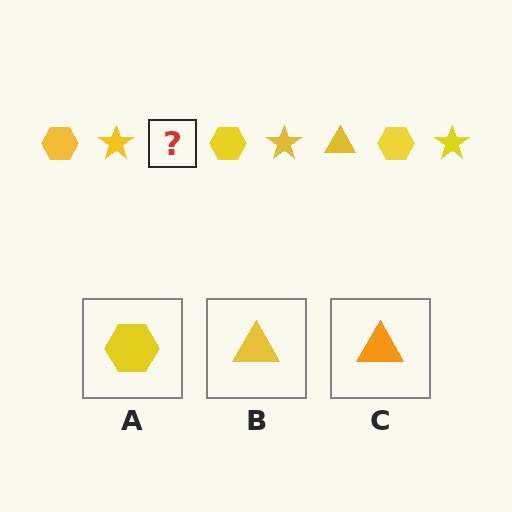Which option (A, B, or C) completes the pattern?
B.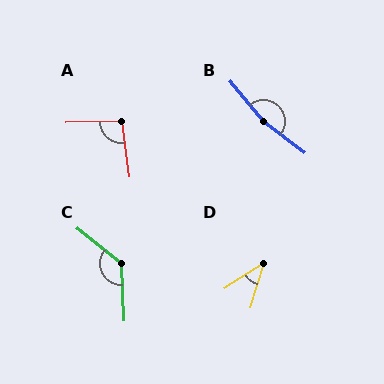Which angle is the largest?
B, at approximately 167 degrees.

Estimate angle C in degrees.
Approximately 132 degrees.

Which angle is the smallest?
D, at approximately 41 degrees.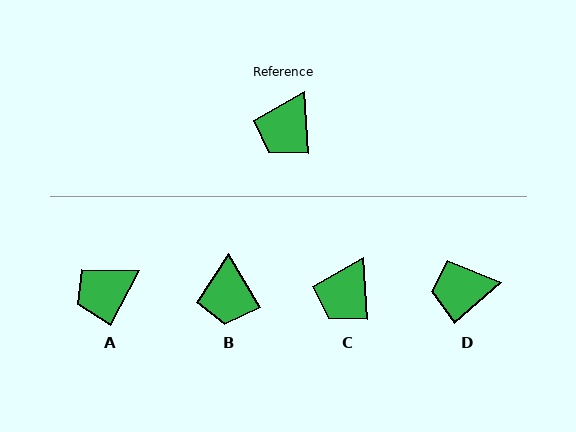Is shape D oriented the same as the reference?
No, it is off by about 53 degrees.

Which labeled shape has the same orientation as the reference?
C.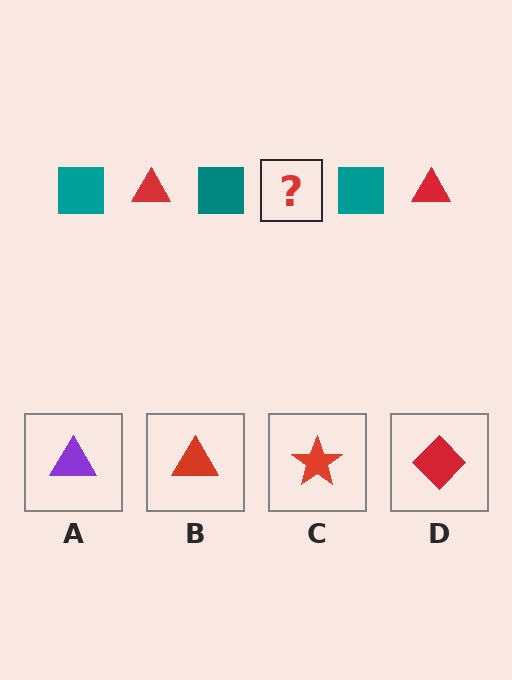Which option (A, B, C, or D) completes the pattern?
B.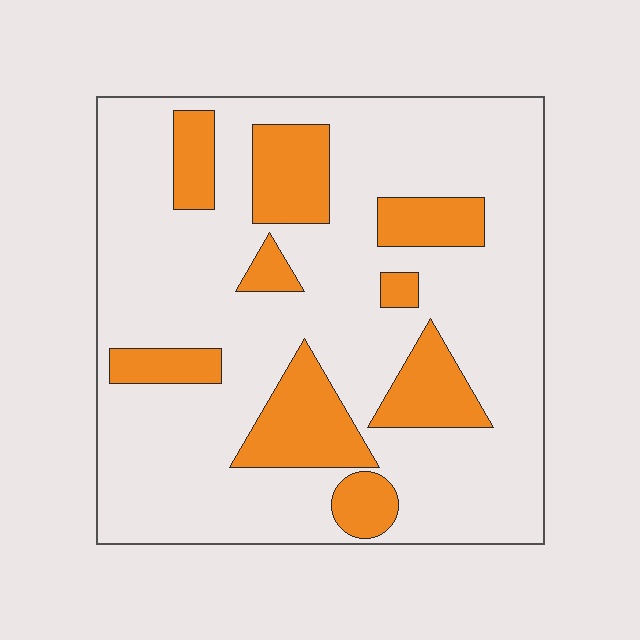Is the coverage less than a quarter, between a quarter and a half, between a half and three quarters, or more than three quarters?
Less than a quarter.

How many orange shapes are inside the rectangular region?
9.